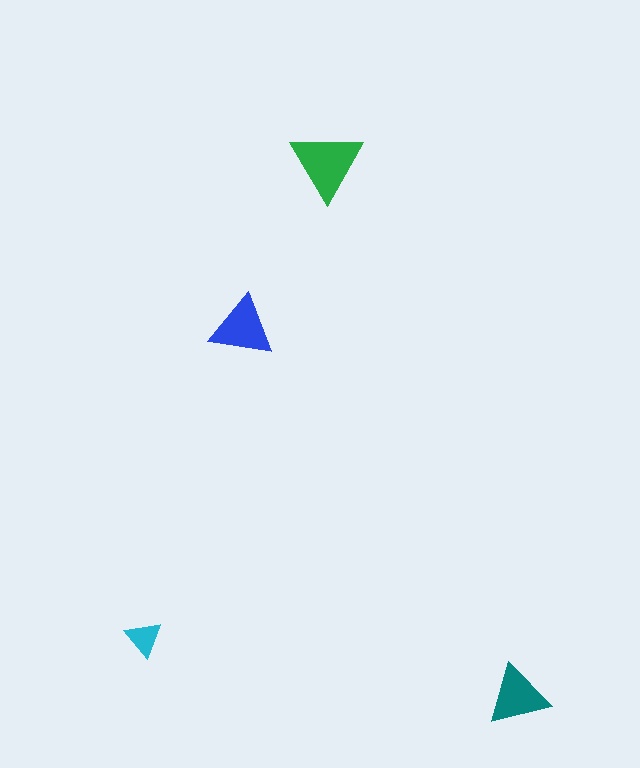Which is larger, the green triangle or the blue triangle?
The green one.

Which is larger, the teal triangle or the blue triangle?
The blue one.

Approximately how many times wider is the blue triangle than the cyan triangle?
About 1.5 times wider.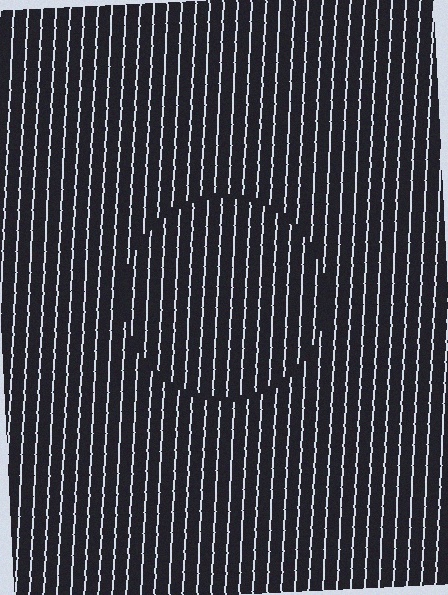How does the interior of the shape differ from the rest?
The interior of the shape contains the same grating, shifted by half a period — the contour is defined by the phase discontinuity where line-ends from the inner and outer gratings abut.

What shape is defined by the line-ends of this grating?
An illusory circle. The interior of the shape contains the same grating, shifted by half a period — the contour is defined by the phase discontinuity where line-ends from the inner and outer gratings abut.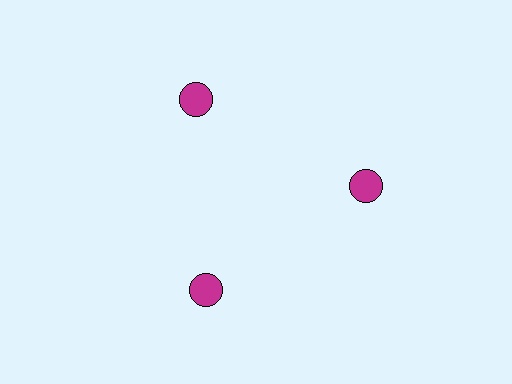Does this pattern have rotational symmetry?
Yes, this pattern has 3-fold rotational symmetry. It looks the same after rotating 120 degrees around the center.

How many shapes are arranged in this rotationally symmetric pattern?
There are 3 shapes, arranged in 3 groups of 1.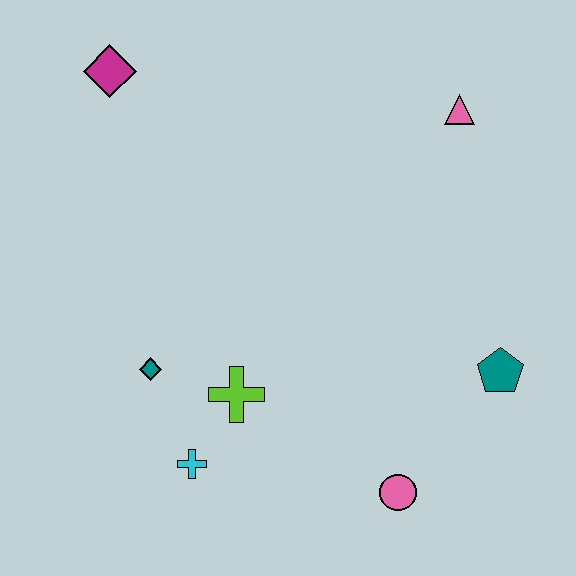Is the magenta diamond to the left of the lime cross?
Yes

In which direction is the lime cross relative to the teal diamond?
The lime cross is to the right of the teal diamond.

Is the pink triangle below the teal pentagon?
No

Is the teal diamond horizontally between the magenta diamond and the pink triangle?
Yes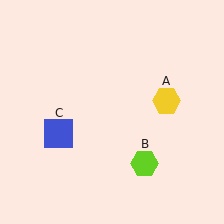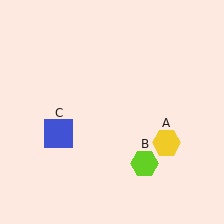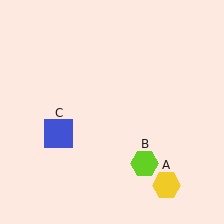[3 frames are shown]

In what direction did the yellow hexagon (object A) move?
The yellow hexagon (object A) moved down.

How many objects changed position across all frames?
1 object changed position: yellow hexagon (object A).